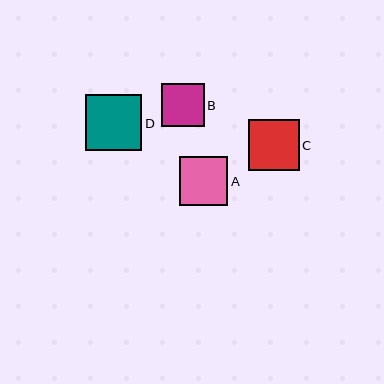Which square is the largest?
Square D is the largest with a size of approximately 56 pixels.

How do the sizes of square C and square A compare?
Square C and square A are approximately the same size.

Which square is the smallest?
Square B is the smallest with a size of approximately 43 pixels.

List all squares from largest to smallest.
From largest to smallest: D, C, A, B.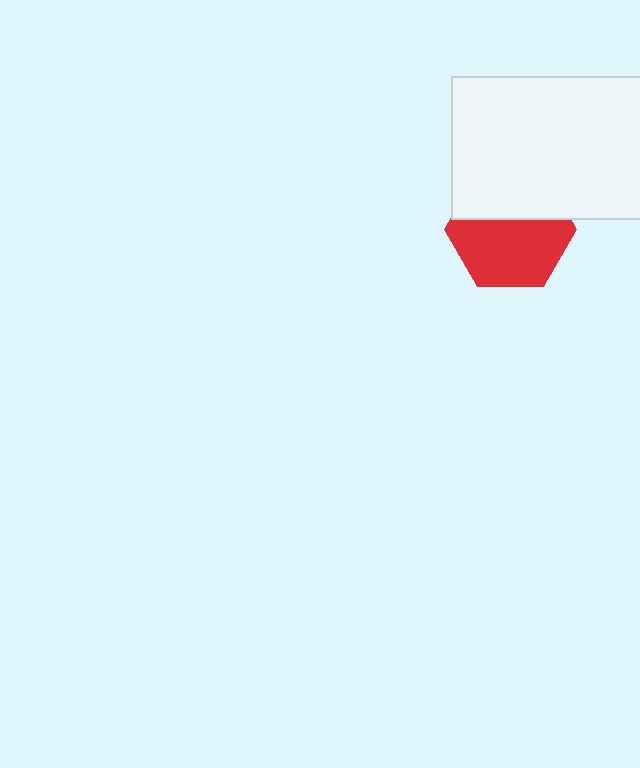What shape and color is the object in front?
The object in front is a white rectangle.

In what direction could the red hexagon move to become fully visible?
The red hexagon could move down. That would shift it out from behind the white rectangle entirely.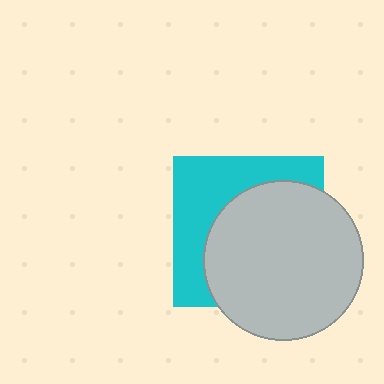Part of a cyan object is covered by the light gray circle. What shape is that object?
It is a square.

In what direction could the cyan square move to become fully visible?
The cyan square could move toward the upper-left. That would shift it out from behind the light gray circle entirely.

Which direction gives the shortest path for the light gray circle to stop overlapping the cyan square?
Moving toward the lower-right gives the shortest separation.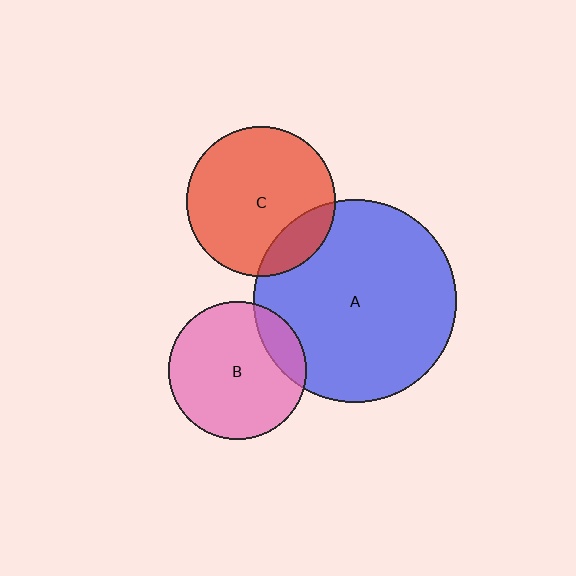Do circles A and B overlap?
Yes.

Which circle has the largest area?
Circle A (blue).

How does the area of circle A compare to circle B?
Approximately 2.2 times.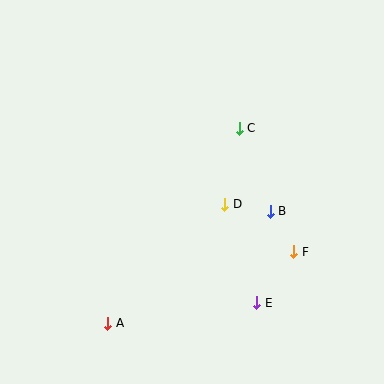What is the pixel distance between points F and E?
The distance between F and E is 63 pixels.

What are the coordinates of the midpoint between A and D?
The midpoint between A and D is at (166, 264).